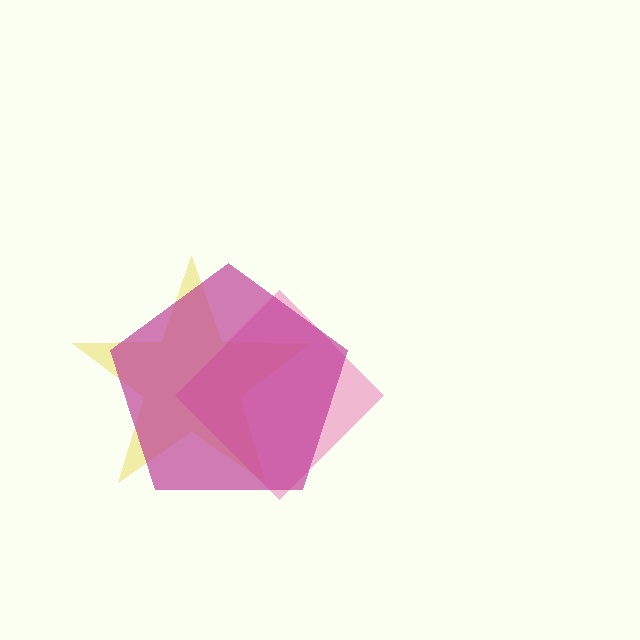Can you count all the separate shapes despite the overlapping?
Yes, there are 3 separate shapes.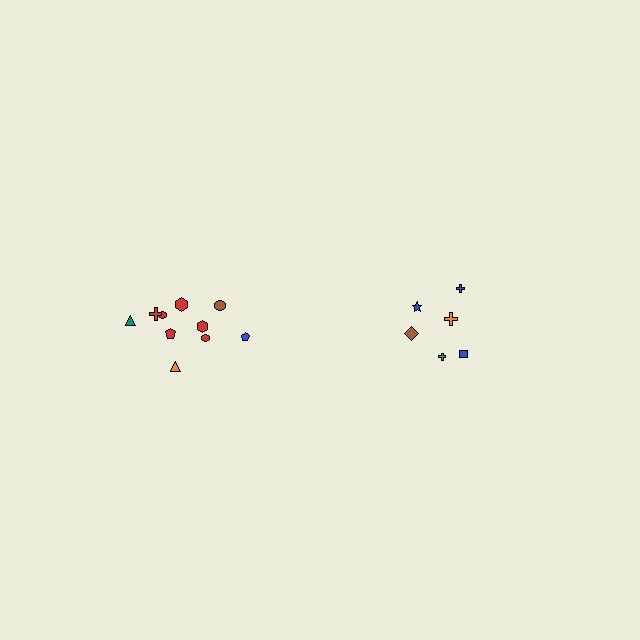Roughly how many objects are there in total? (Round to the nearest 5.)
Roughly 15 objects in total.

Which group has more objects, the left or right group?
The left group.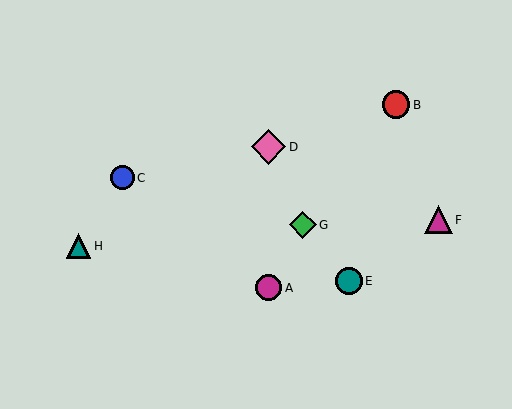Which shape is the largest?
The pink diamond (labeled D) is the largest.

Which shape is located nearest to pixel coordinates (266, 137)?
The pink diamond (labeled D) at (268, 147) is nearest to that location.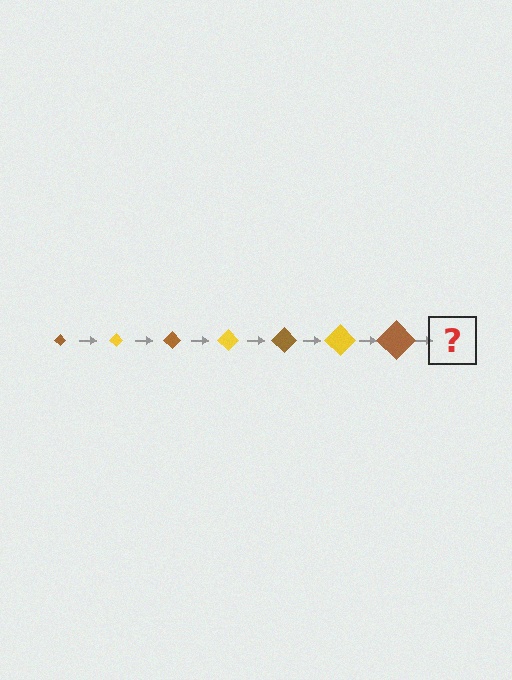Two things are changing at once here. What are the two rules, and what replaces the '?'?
The two rules are that the diamond grows larger each step and the color cycles through brown and yellow. The '?' should be a yellow diamond, larger than the previous one.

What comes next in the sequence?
The next element should be a yellow diamond, larger than the previous one.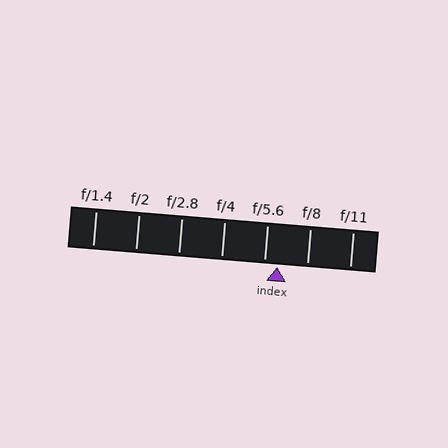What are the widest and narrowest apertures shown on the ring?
The widest aperture shown is f/1.4 and the narrowest is f/11.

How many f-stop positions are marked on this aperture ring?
There are 7 f-stop positions marked.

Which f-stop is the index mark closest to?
The index mark is closest to f/5.6.